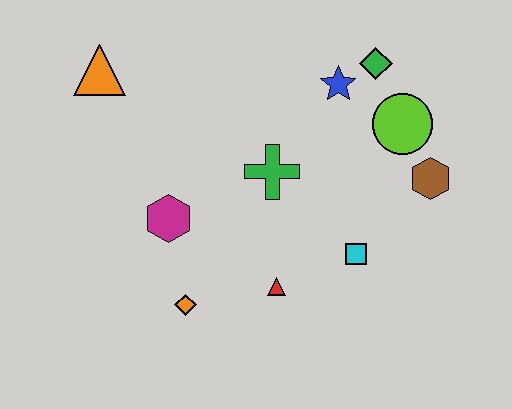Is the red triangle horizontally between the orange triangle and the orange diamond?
No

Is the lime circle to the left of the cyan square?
No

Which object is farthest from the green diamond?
The orange diamond is farthest from the green diamond.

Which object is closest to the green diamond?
The blue star is closest to the green diamond.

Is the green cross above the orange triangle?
No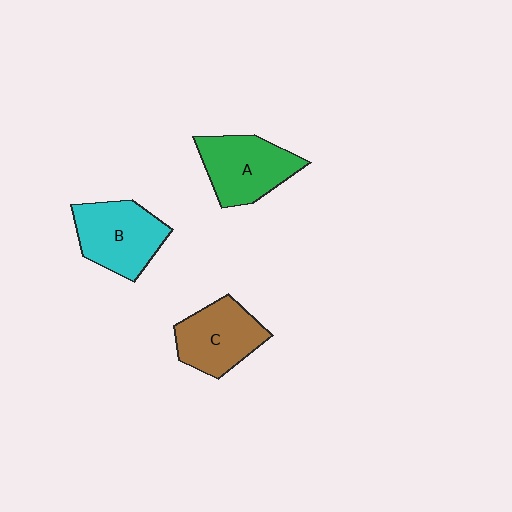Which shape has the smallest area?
Shape C (brown).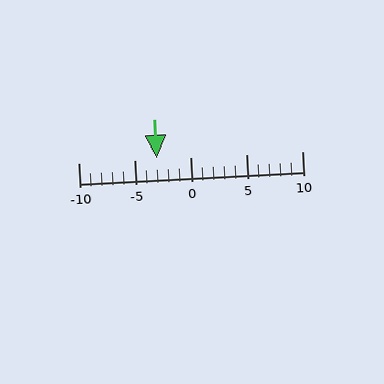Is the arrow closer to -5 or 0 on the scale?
The arrow is closer to -5.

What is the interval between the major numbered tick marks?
The major tick marks are spaced 5 units apart.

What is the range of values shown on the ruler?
The ruler shows values from -10 to 10.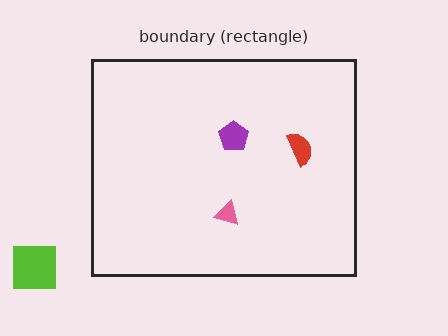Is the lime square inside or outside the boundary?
Outside.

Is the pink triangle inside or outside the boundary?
Inside.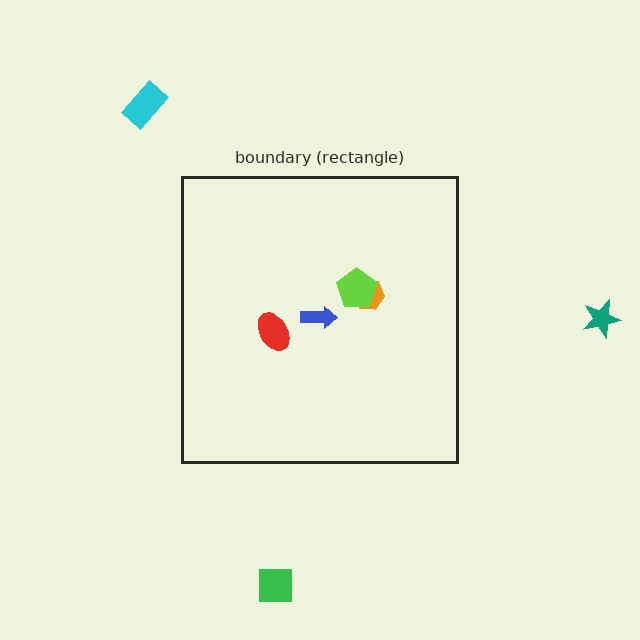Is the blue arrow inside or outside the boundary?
Inside.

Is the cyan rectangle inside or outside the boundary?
Outside.